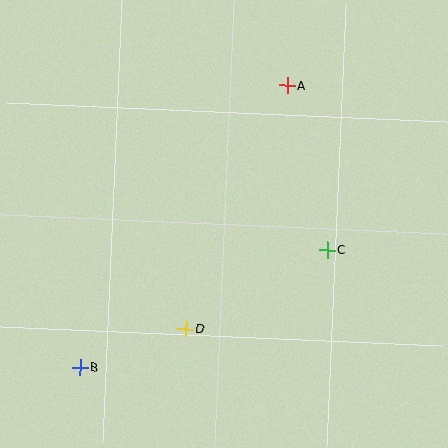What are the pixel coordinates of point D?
Point D is at (186, 329).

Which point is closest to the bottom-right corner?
Point C is closest to the bottom-right corner.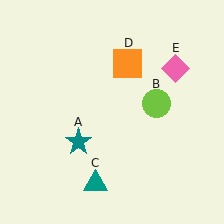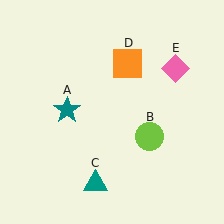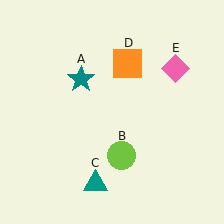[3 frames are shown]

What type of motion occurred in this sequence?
The teal star (object A), lime circle (object B) rotated clockwise around the center of the scene.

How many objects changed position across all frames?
2 objects changed position: teal star (object A), lime circle (object B).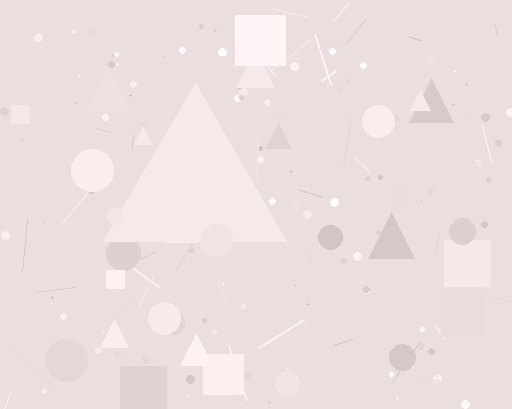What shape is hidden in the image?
A triangle is hidden in the image.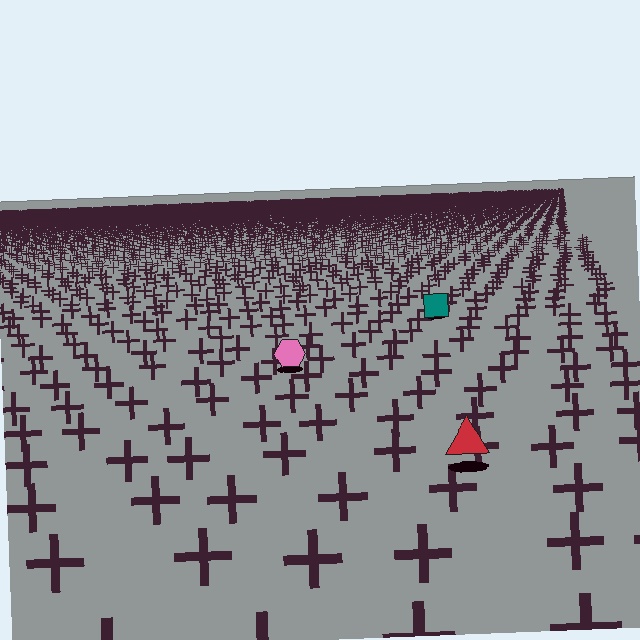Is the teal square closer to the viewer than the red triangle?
No. The red triangle is closer — you can tell from the texture gradient: the ground texture is coarser near it.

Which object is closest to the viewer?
The red triangle is closest. The texture marks near it are larger and more spread out.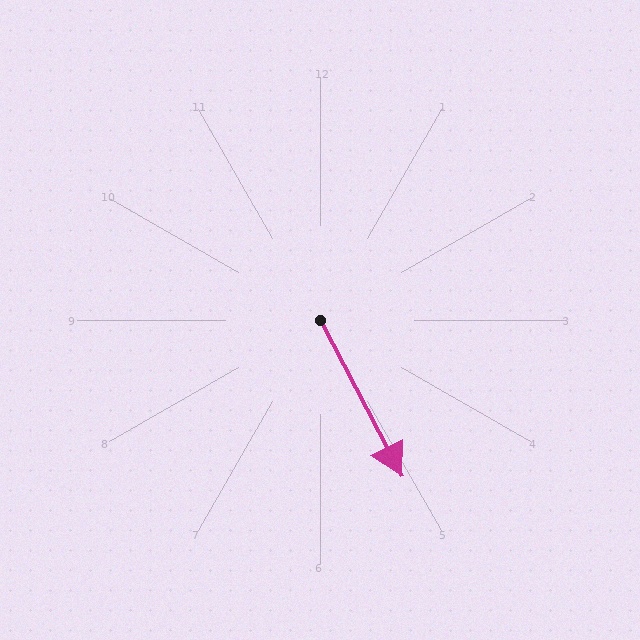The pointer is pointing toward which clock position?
Roughly 5 o'clock.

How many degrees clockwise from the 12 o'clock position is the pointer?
Approximately 153 degrees.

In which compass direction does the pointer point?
Southeast.